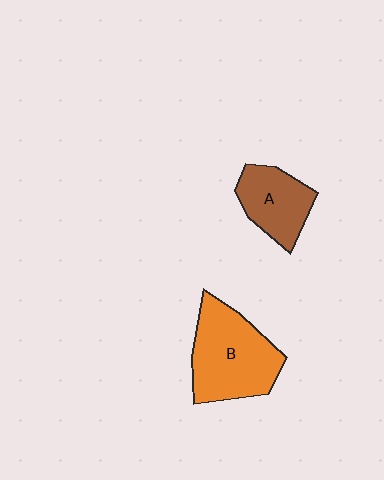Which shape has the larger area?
Shape B (orange).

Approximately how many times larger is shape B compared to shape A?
Approximately 1.6 times.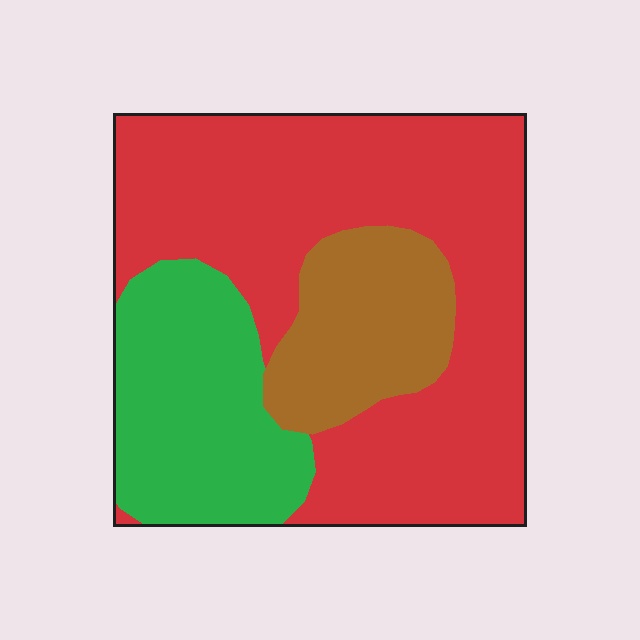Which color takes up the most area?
Red, at roughly 60%.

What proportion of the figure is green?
Green covers around 25% of the figure.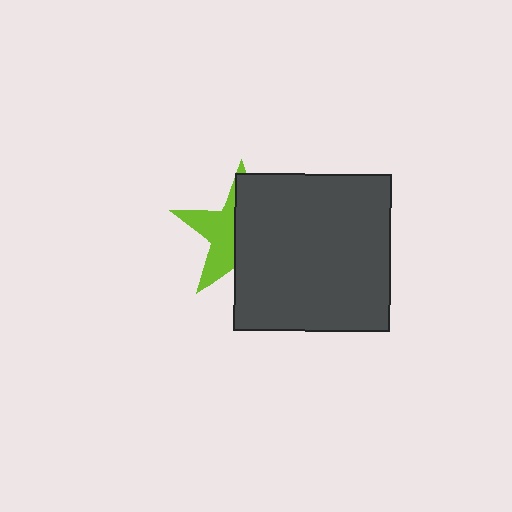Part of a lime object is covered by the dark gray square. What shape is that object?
It is a star.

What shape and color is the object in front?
The object in front is a dark gray square.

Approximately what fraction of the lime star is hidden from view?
Roughly 58% of the lime star is hidden behind the dark gray square.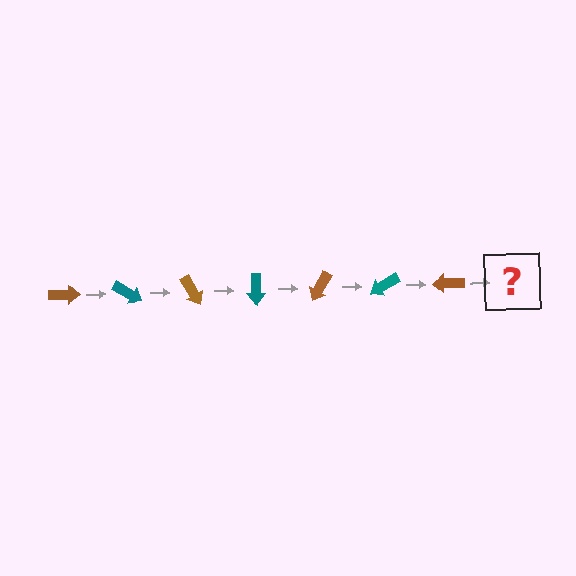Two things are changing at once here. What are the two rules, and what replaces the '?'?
The two rules are that it rotates 30 degrees each step and the color cycles through brown and teal. The '?' should be a teal arrow, rotated 210 degrees from the start.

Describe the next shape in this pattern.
It should be a teal arrow, rotated 210 degrees from the start.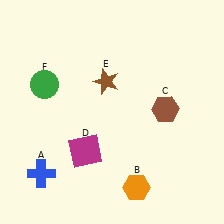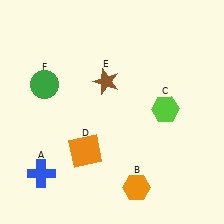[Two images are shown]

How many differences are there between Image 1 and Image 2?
There are 2 differences between the two images.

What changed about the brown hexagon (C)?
In Image 1, C is brown. In Image 2, it changed to lime.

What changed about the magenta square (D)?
In Image 1, D is magenta. In Image 2, it changed to orange.